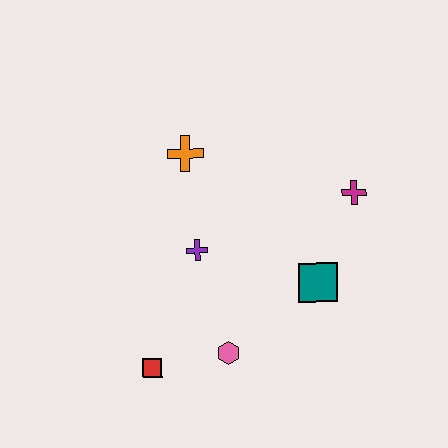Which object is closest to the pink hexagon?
The red square is closest to the pink hexagon.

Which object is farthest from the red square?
The magenta cross is farthest from the red square.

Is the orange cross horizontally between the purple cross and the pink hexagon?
No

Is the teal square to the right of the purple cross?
Yes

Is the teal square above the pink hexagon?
Yes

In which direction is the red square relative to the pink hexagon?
The red square is to the left of the pink hexagon.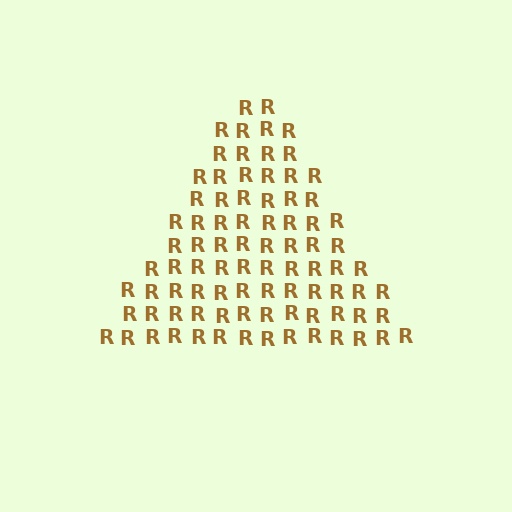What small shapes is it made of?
It is made of small letter R's.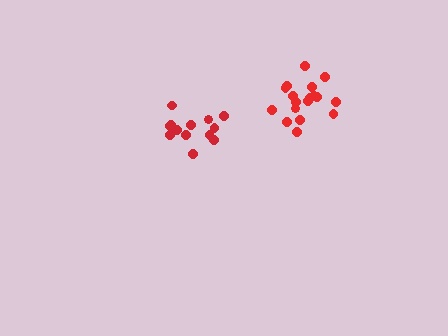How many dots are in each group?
Group 1: 18 dots, Group 2: 13 dots (31 total).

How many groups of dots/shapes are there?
There are 2 groups.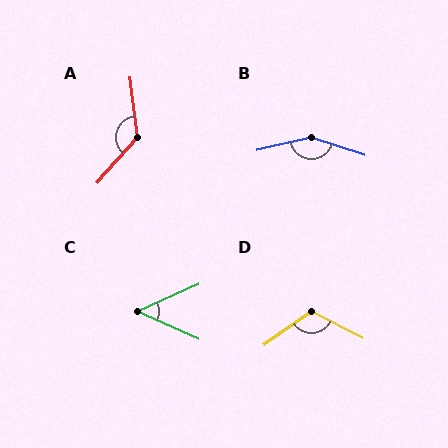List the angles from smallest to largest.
C (48°), D (117°), A (131°), B (149°).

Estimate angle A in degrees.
Approximately 131 degrees.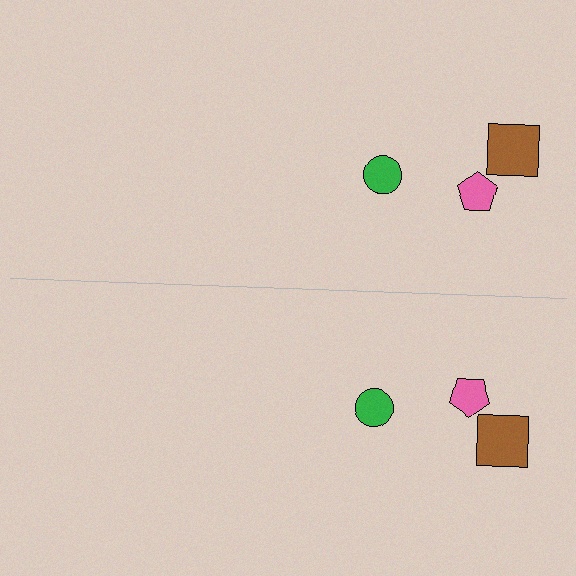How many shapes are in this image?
There are 6 shapes in this image.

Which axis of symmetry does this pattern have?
The pattern has a horizontal axis of symmetry running through the center of the image.